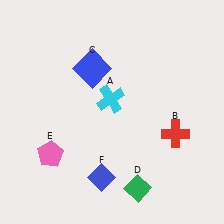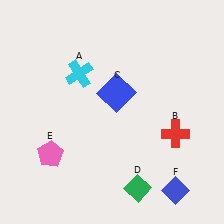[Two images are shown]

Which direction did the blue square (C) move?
The blue square (C) moved down.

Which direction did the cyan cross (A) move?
The cyan cross (A) moved left.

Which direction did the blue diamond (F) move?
The blue diamond (F) moved right.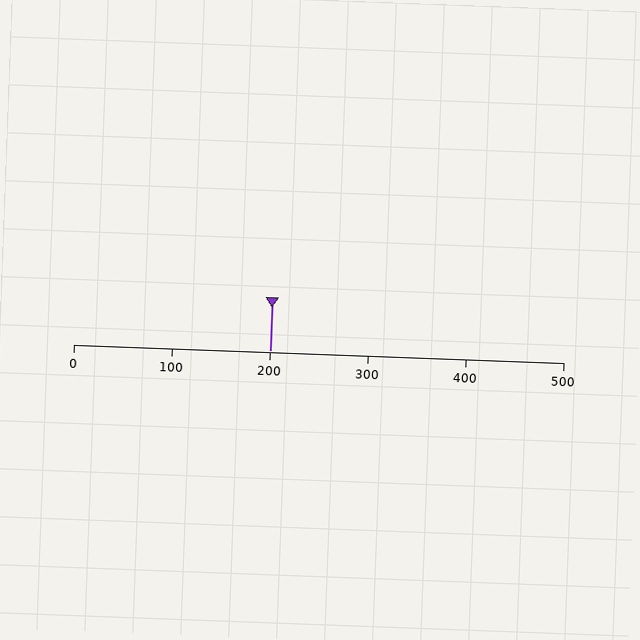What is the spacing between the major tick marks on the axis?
The major ticks are spaced 100 apart.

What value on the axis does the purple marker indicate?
The marker indicates approximately 200.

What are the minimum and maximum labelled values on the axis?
The axis runs from 0 to 500.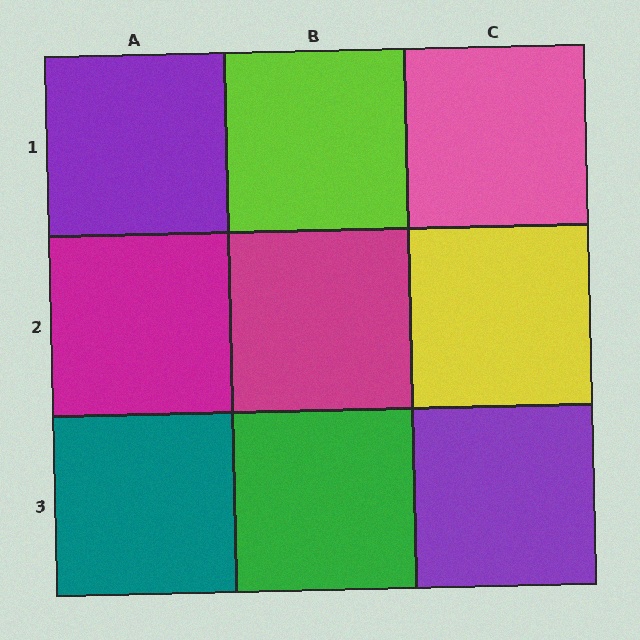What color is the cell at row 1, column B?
Lime.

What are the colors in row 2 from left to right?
Magenta, magenta, yellow.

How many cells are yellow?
1 cell is yellow.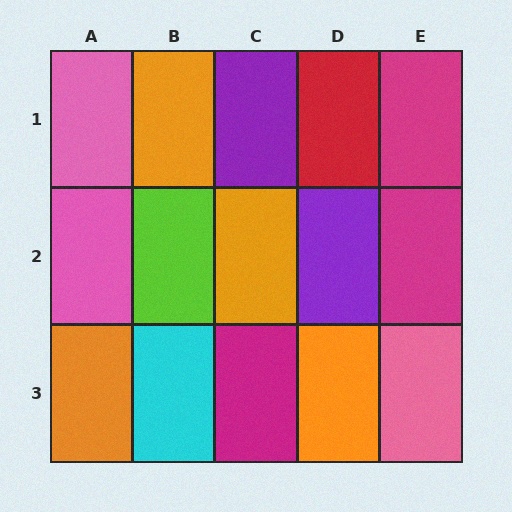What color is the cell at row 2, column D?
Purple.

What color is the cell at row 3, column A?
Orange.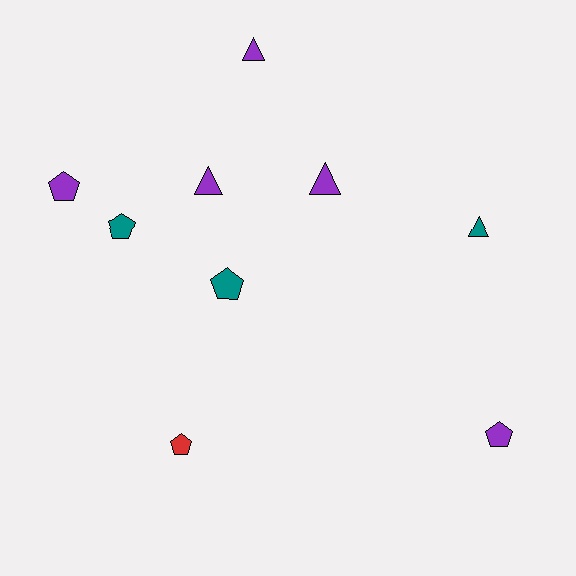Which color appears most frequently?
Purple, with 5 objects.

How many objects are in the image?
There are 9 objects.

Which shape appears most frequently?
Pentagon, with 5 objects.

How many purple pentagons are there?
There are 2 purple pentagons.